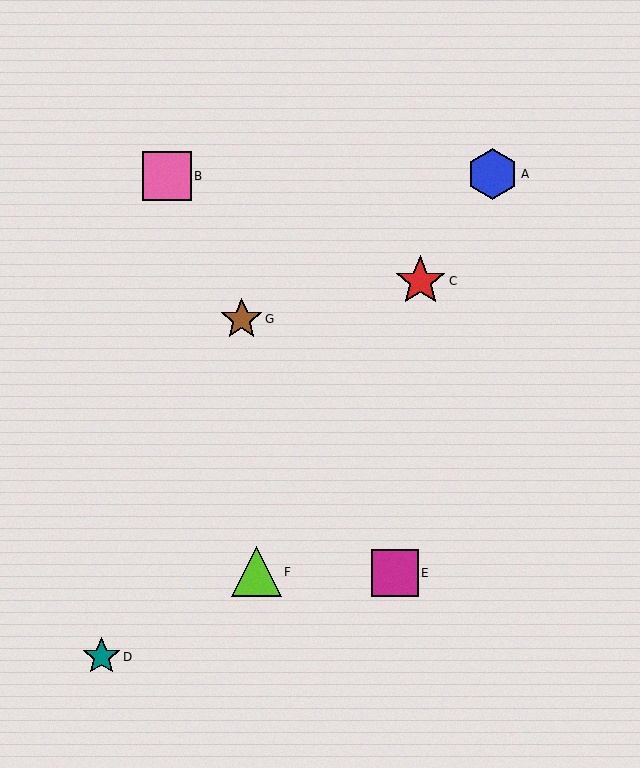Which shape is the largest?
The blue hexagon (labeled A) is the largest.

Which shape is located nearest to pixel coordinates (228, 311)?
The brown star (labeled G) at (242, 319) is nearest to that location.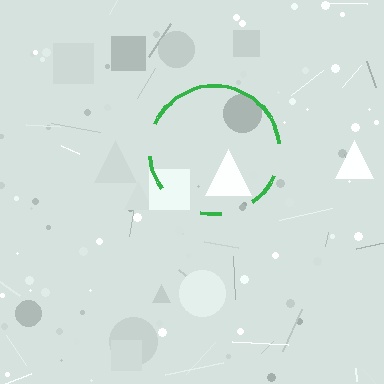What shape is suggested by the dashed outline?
The dashed outline suggests a circle.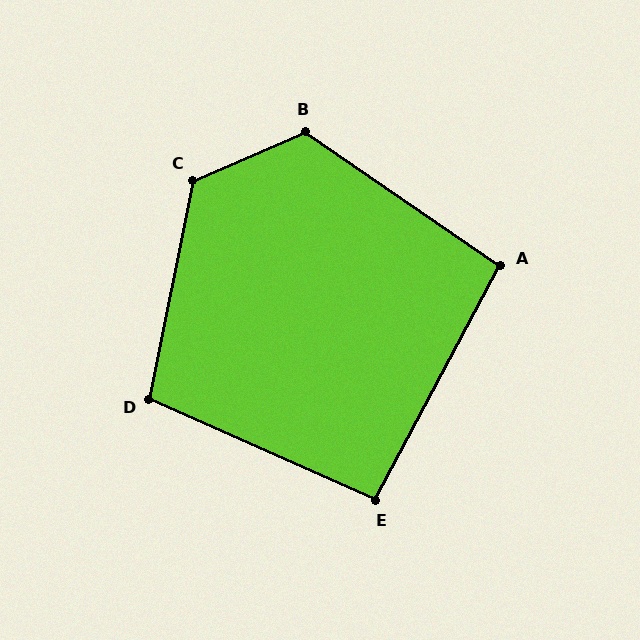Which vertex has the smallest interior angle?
E, at approximately 94 degrees.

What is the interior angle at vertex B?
Approximately 122 degrees (obtuse).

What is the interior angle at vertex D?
Approximately 103 degrees (obtuse).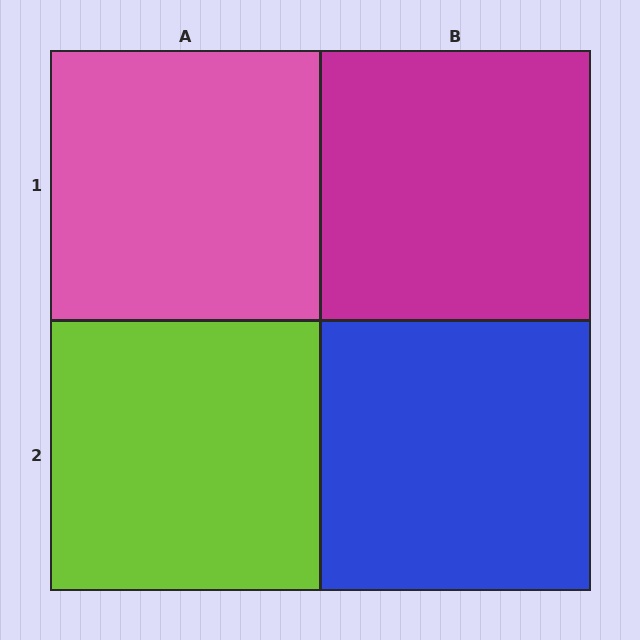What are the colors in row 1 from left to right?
Pink, magenta.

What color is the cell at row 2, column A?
Lime.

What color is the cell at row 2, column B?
Blue.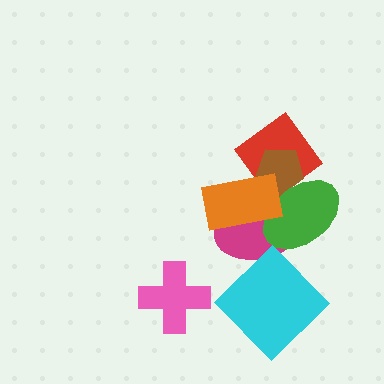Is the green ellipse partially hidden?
Yes, it is partially covered by another shape.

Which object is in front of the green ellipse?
The orange rectangle is in front of the green ellipse.